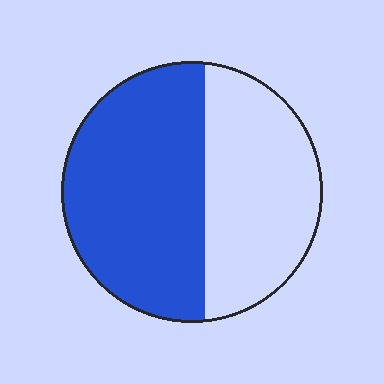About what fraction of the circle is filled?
About three fifths (3/5).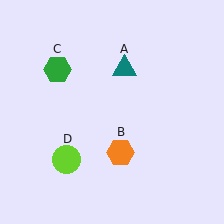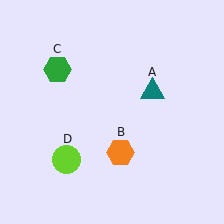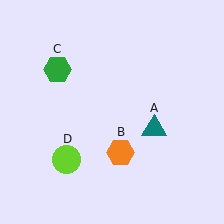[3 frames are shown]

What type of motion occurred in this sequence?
The teal triangle (object A) rotated clockwise around the center of the scene.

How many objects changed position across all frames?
1 object changed position: teal triangle (object A).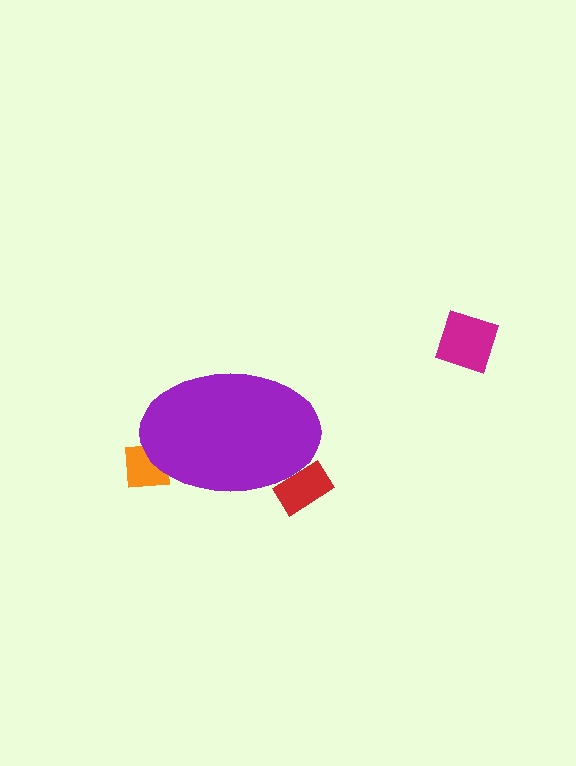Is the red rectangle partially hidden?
Yes, the red rectangle is partially hidden behind the purple ellipse.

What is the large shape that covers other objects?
A purple ellipse.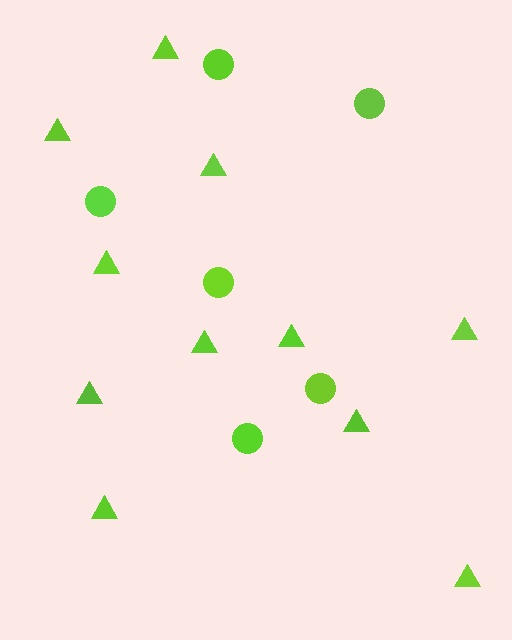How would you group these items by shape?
There are 2 groups: one group of circles (6) and one group of triangles (11).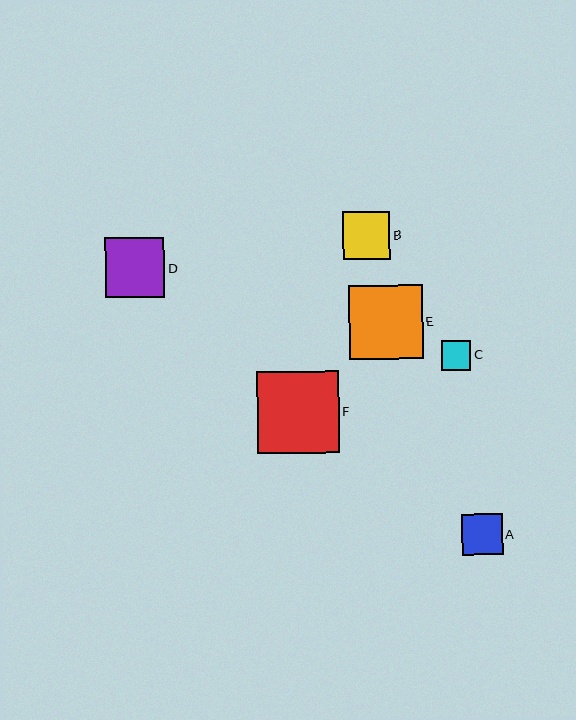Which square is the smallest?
Square C is the smallest with a size of approximately 30 pixels.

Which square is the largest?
Square F is the largest with a size of approximately 82 pixels.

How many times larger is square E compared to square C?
Square E is approximately 2.5 times the size of square C.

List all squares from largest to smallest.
From largest to smallest: F, E, D, B, A, C.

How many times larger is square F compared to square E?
Square F is approximately 1.1 times the size of square E.